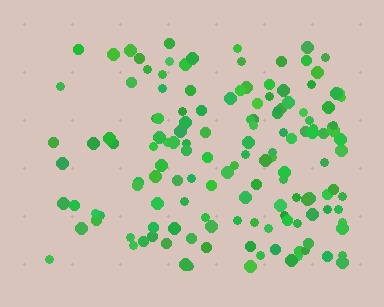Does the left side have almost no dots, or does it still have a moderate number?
Still a moderate number, just noticeably fewer than the right.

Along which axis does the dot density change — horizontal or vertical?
Horizontal.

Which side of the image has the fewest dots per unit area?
The left.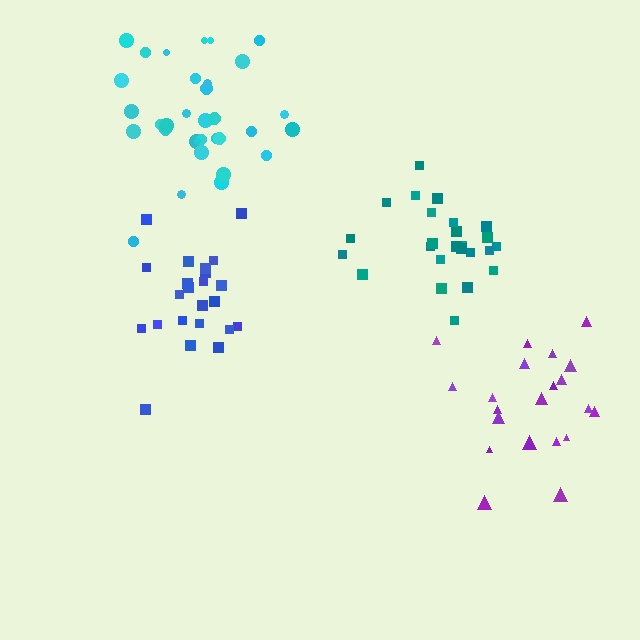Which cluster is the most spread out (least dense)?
Purple.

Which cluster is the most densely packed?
Teal.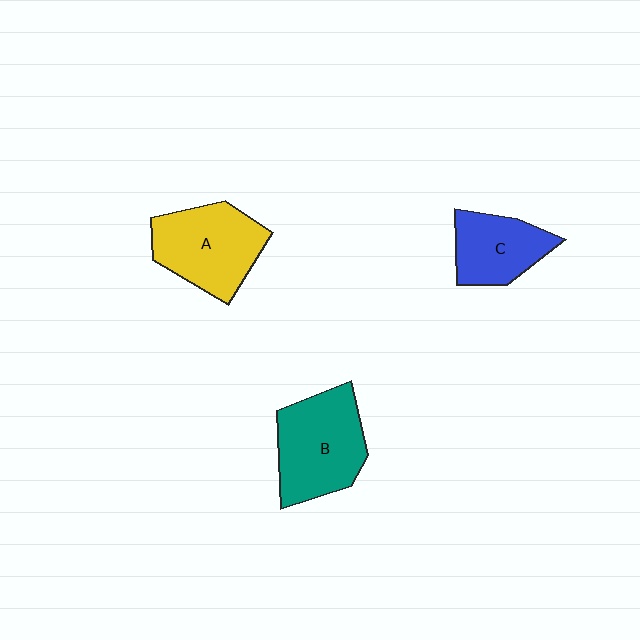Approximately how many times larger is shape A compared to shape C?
Approximately 1.4 times.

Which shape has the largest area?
Shape B (teal).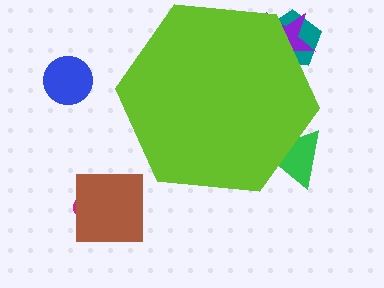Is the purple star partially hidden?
Yes, the purple star is partially hidden behind the lime hexagon.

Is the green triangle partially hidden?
Yes, the green triangle is partially hidden behind the lime hexagon.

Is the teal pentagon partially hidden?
Yes, the teal pentagon is partially hidden behind the lime hexagon.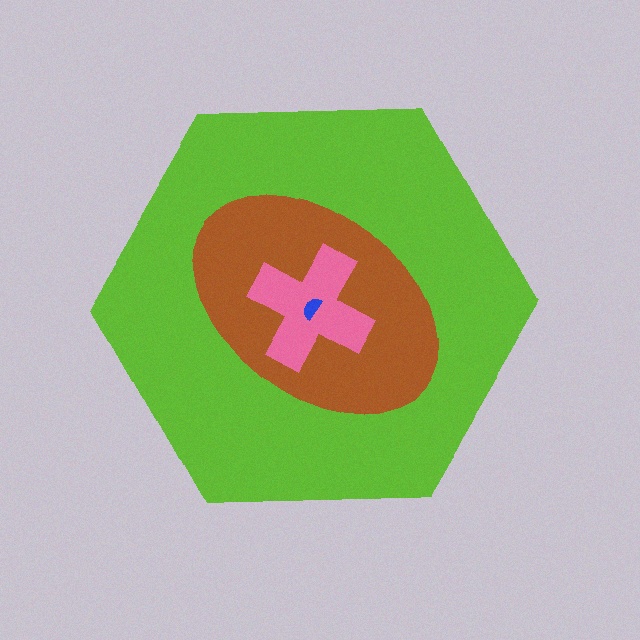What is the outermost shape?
The lime hexagon.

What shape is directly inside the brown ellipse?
The pink cross.